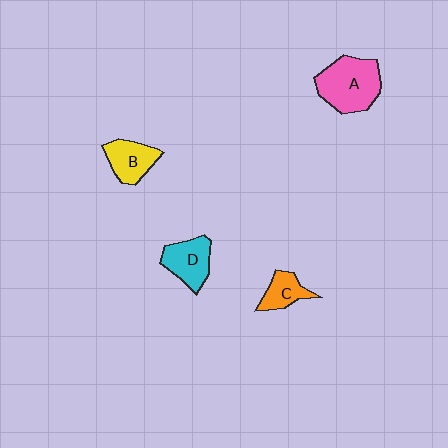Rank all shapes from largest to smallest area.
From largest to smallest: A (pink), D (cyan), B (yellow), C (orange).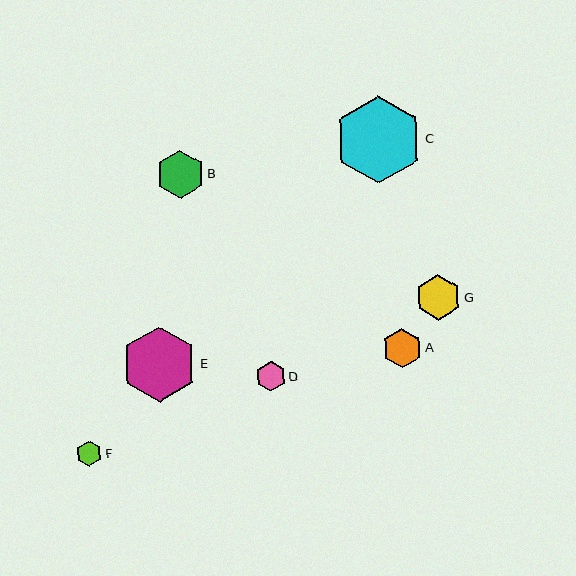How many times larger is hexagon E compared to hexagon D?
Hexagon E is approximately 2.5 times the size of hexagon D.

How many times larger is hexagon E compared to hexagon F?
Hexagon E is approximately 3.0 times the size of hexagon F.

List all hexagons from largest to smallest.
From largest to smallest: C, E, B, G, A, D, F.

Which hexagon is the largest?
Hexagon C is the largest with a size of approximately 87 pixels.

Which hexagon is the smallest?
Hexagon F is the smallest with a size of approximately 25 pixels.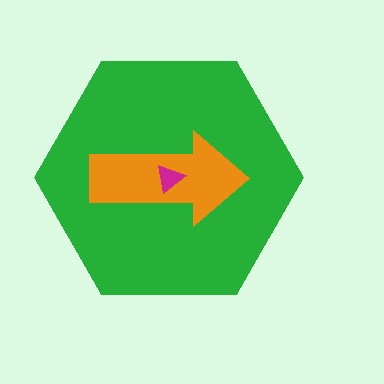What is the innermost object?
The magenta triangle.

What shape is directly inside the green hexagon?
The orange arrow.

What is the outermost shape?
The green hexagon.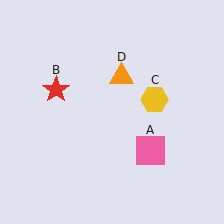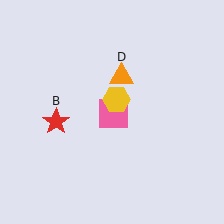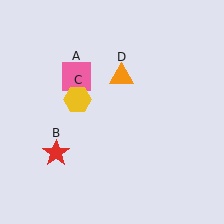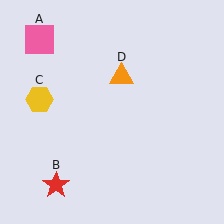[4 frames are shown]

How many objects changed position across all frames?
3 objects changed position: pink square (object A), red star (object B), yellow hexagon (object C).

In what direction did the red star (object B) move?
The red star (object B) moved down.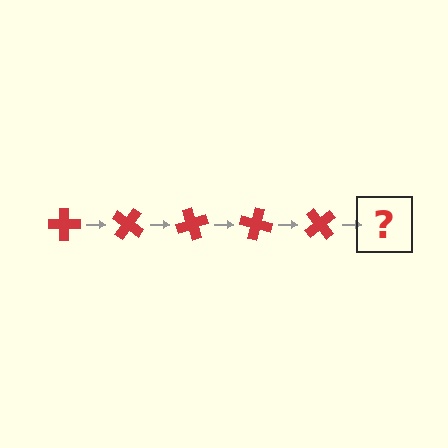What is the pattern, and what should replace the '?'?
The pattern is that the cross rotates 35 degrees each step. The '?' should be a red cross rotated 175 degrees.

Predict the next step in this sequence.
The next step is a red cross rotated 175 degrees.